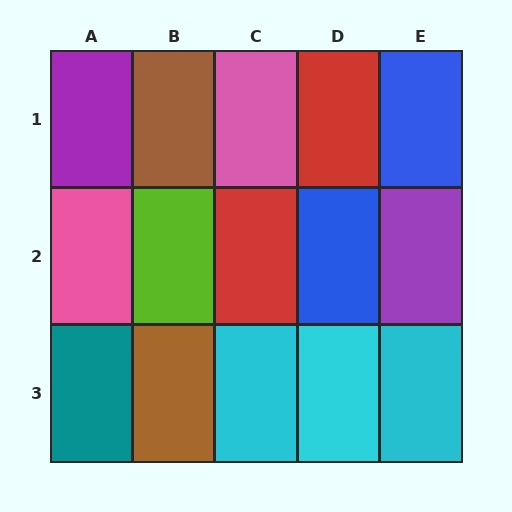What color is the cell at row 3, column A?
Teal.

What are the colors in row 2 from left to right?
Pink, lime, red, blue, purple.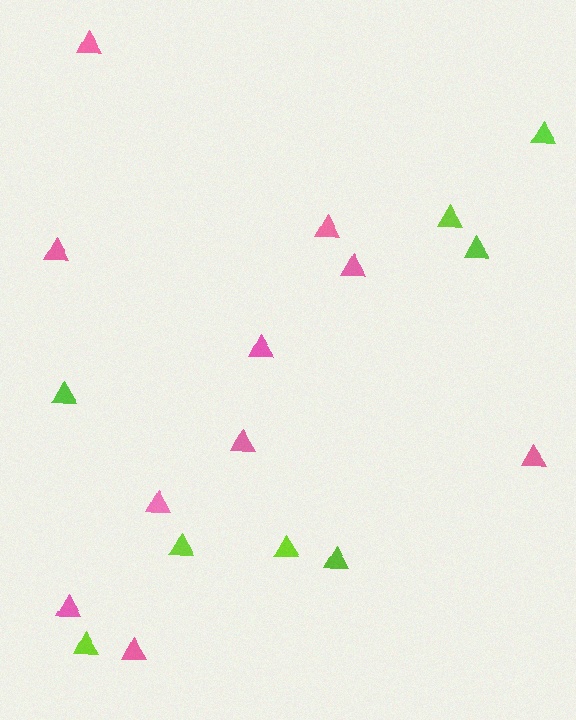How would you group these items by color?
There are 2 groups: one group of pink triangles (10) and one group of lime triangles (8).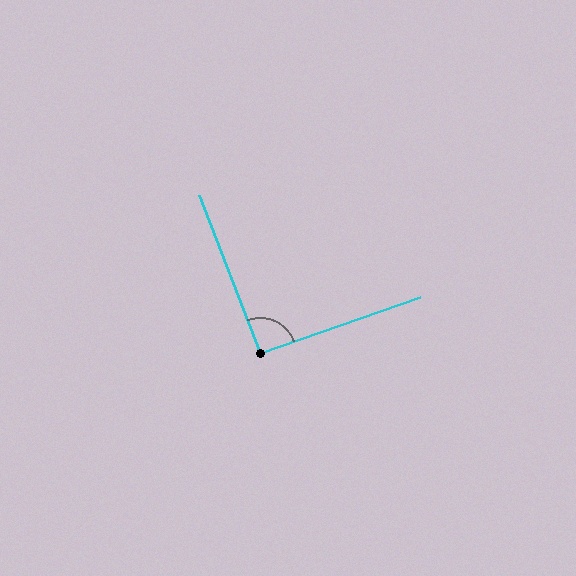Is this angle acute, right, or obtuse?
It is approximately a right angle.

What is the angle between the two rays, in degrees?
Approximately 92 degrees.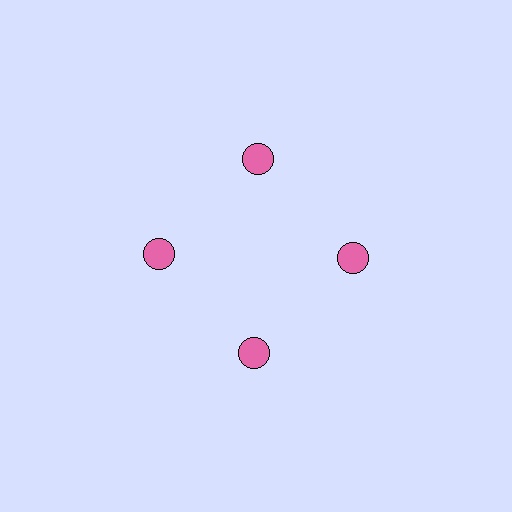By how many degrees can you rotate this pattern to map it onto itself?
The pattern maps onto itself every 90 degrees of rotation.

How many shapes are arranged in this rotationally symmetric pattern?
There are 4 shapes, arranged in 4 groups of 1.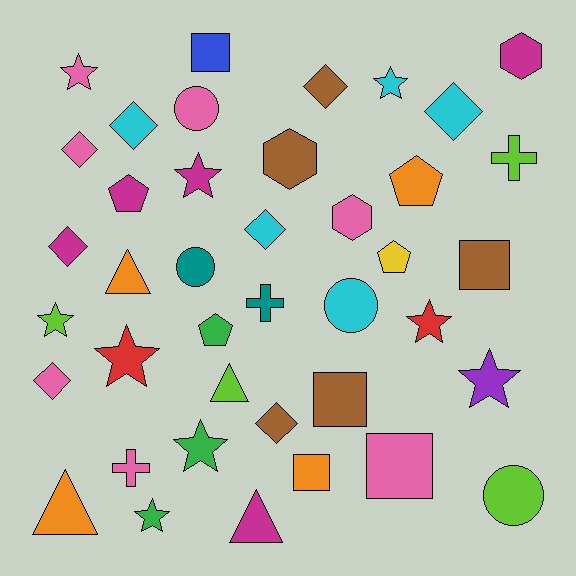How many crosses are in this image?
There are 3 crosses.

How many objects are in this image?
There are 40 objects.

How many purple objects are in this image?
There is 1 purple object.